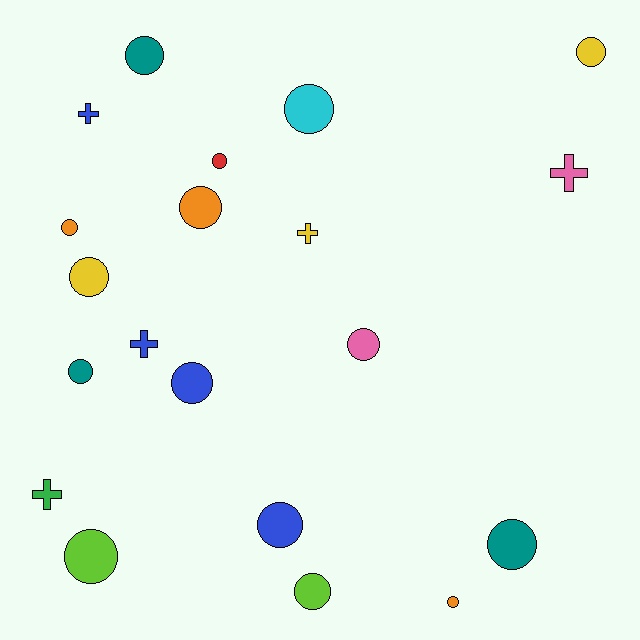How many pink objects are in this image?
There are 2 pink objects.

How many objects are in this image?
There are 20 objects.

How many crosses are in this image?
There are 5 crosses.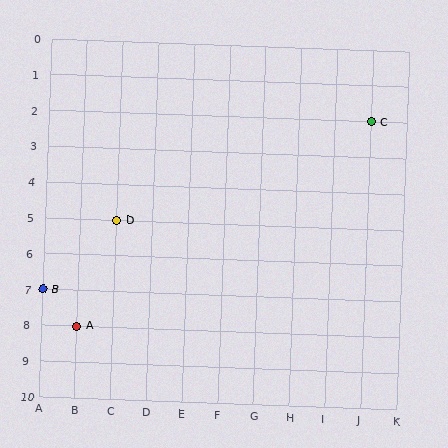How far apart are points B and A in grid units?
Points B and A are 1 column and 1 row apart (about 1.4 grid units diagonally).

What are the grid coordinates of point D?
Point D is at grid coordinates (C, 5).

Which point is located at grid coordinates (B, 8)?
Point A is at (B, 8).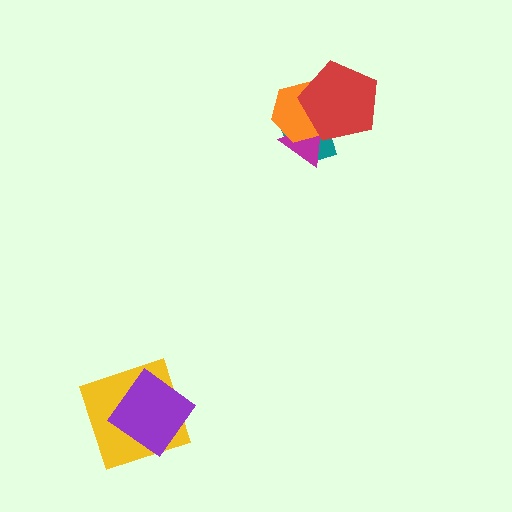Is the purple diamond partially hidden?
No, no other shape covers it.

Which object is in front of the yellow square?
The purple diamond is in front of the yellow square.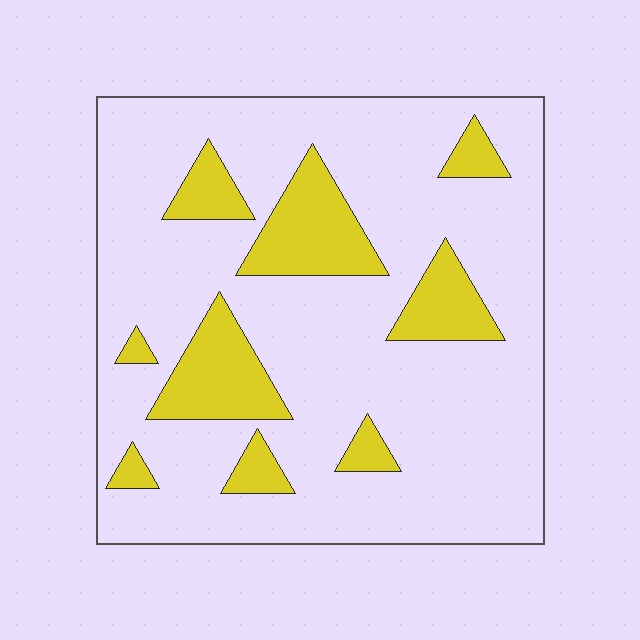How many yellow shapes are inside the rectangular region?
9.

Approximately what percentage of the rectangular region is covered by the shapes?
Approximately 20%.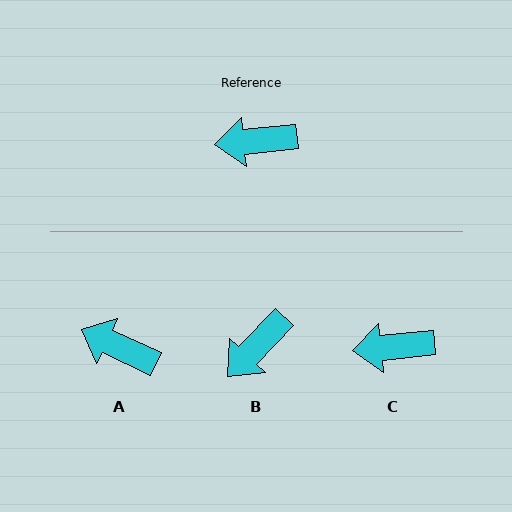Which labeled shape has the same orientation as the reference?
C.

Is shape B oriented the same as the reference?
No, it is off by about 40 degrees.